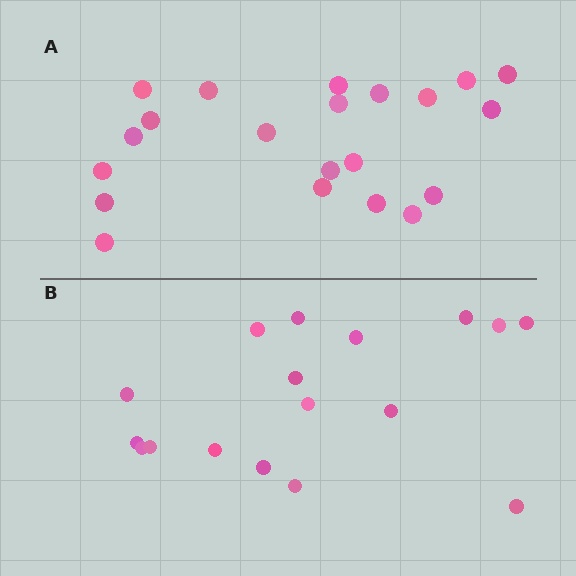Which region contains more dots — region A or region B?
Region A (the top region) has more dots.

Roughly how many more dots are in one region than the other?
Region A has about 4 more dots than region B.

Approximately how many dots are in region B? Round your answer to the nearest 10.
About 20 dots. (The exact count is 17, which rounds to 20.)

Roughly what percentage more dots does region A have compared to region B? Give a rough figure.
About 25% more.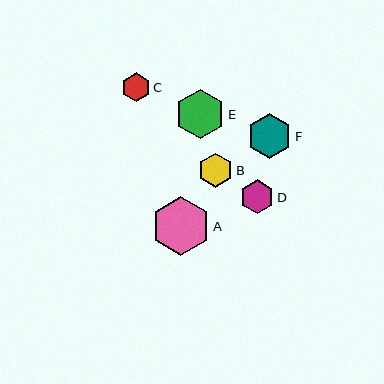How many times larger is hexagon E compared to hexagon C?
Hexagon E is approximately 1.7 times the size of hexagon C.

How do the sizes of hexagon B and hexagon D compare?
Hexagon B and hexagon D are approximately the same size.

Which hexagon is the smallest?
Hexagon C is the smallest with a size of approximately 29 pixels.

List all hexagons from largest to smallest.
From largest to smallest: A, E, F, B, D, C.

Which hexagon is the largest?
Hexagon A is the largest with a size of approximately 59 pixels.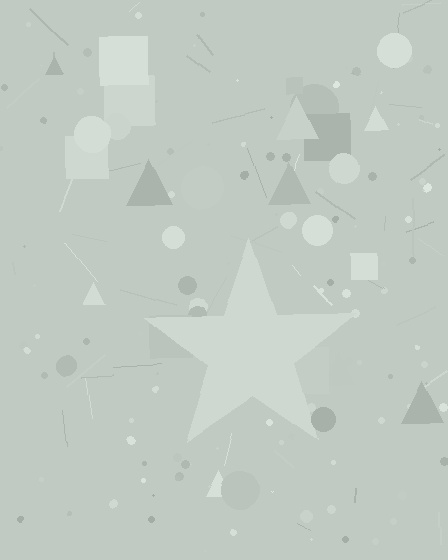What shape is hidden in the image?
A star is hidden in the image.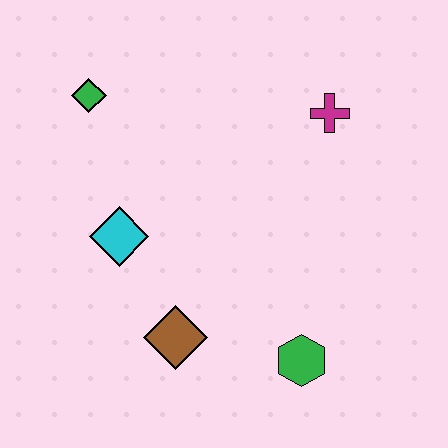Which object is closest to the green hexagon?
The brown diamond is closest to the green hexagon.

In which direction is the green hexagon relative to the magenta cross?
The green hexagon is below the magenta cross.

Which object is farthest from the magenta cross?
The brown diamond is farthest from the magenta cross.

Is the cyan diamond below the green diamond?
Yes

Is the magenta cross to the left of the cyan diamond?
No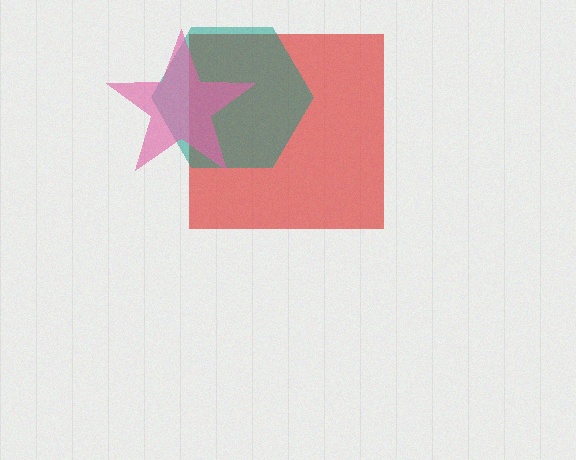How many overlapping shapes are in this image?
There are 3 overlapping shapes in the image.